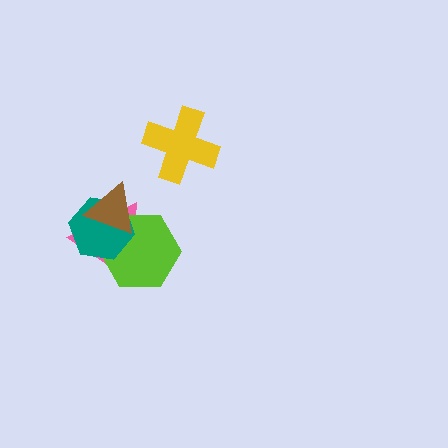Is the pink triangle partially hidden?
Yes, it is partially covered by another shape.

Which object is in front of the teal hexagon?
The brown triangle is in front of the teal hexagon.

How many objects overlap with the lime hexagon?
3 objects overlap with the lime hexagon.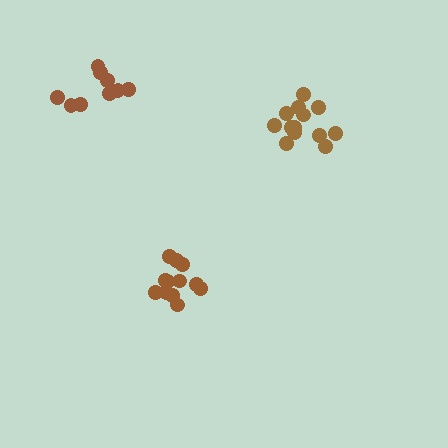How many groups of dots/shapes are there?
There are 3 groups.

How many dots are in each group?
Group 1: 12 dots, Group 2: 13 dots, Group 3: 9 dots (34 total).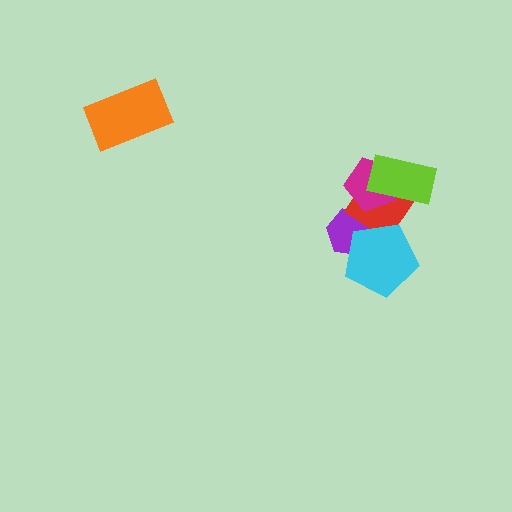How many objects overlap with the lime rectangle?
2 objects overlap with the lime rectangle.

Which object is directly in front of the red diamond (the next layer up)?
The magenta pentagon is directly in front of the red diamond.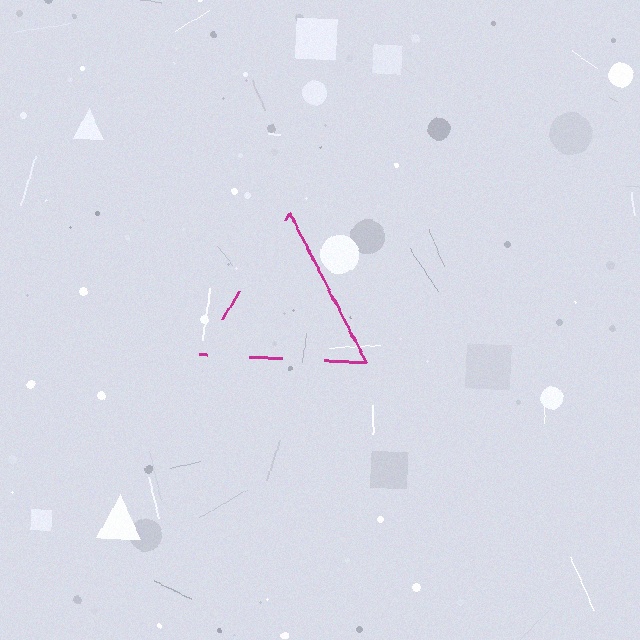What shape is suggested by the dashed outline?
The dashed outline suggests a triangle.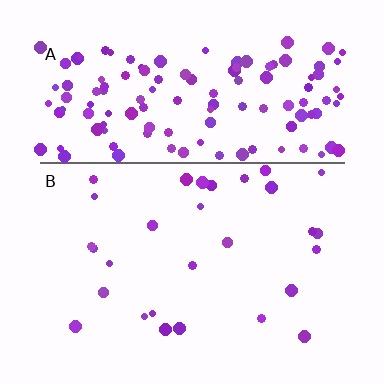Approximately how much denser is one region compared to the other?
Approximately 4.6× — region A over region B.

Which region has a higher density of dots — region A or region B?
A (the top).